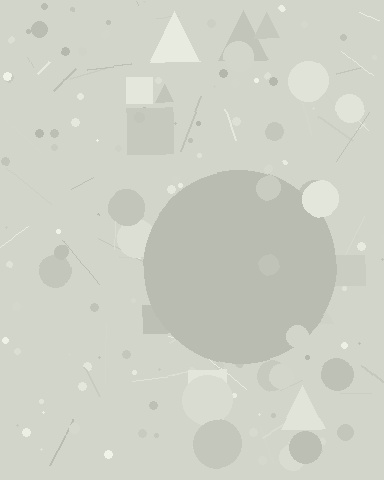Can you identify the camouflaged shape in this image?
The camouflaged shape is a circle.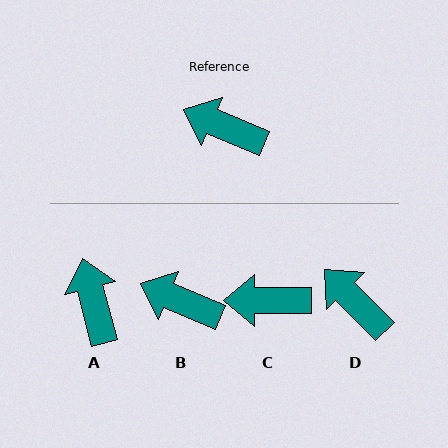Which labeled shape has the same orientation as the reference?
B.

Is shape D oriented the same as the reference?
No, it is off by about 23 degrees.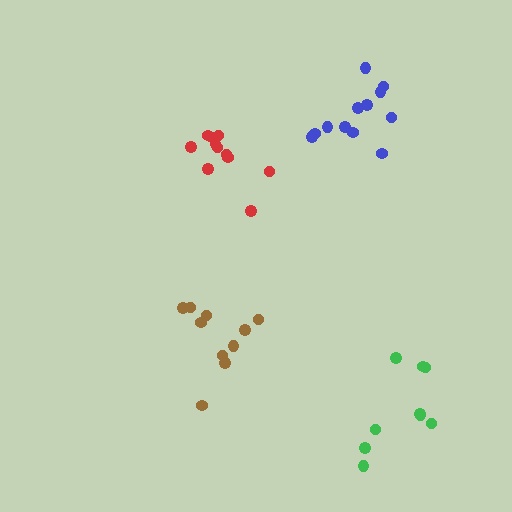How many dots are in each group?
Group 1: 9 dots, Group 2: 10 dots, Group 3: 12 dots, Group 4: 11 dots (42 total).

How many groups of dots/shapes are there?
There are 4 groups.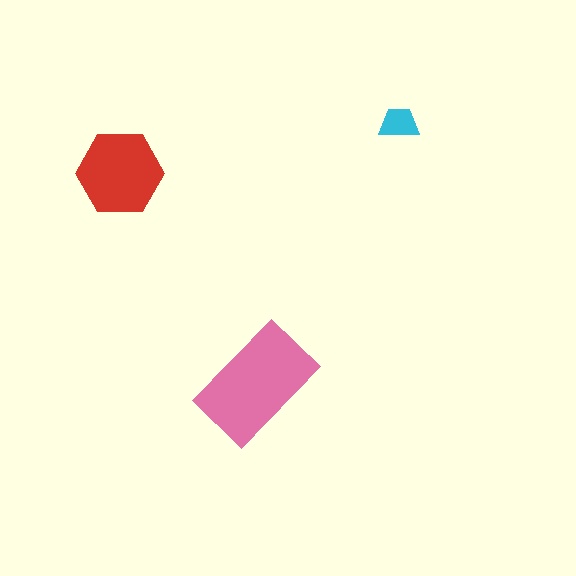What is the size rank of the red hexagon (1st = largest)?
2nd.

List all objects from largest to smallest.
The pink rectangle, the red hexagon, the cyan trapezoid.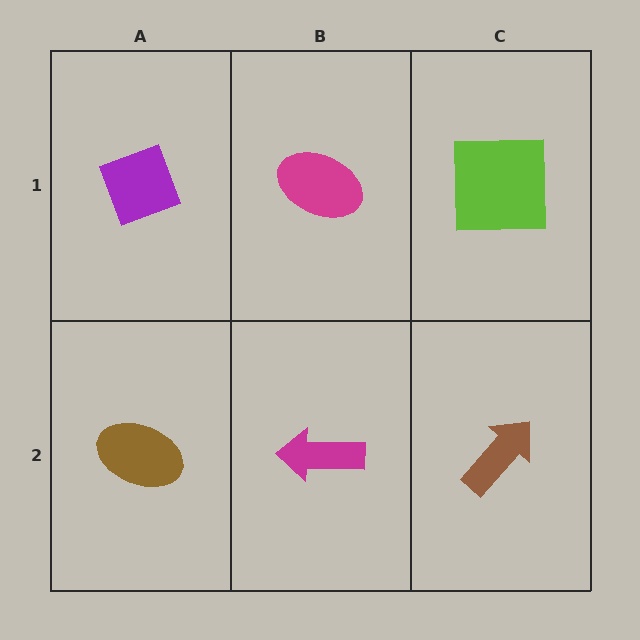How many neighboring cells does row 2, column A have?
2.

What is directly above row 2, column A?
A purple diamond.